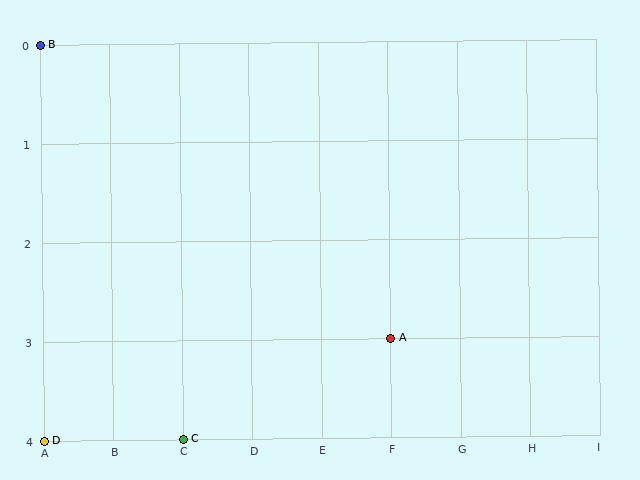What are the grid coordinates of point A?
Point A is at grid coordinates (F, 3).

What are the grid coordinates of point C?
Point C is at grid coordinates (C, 4).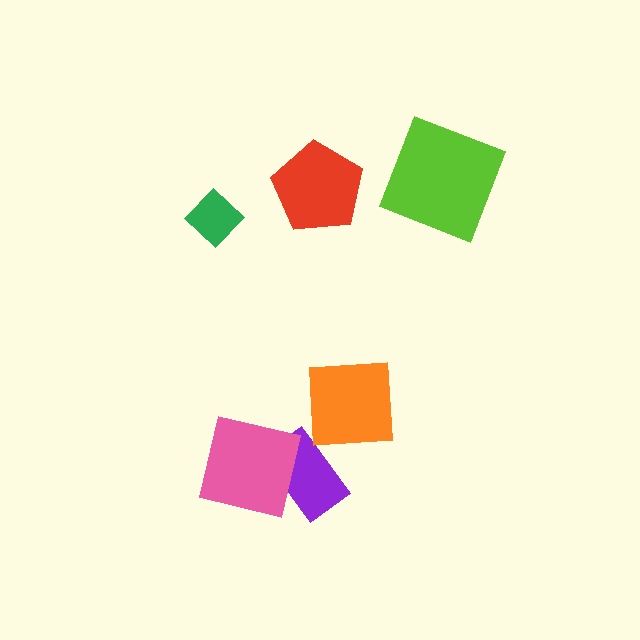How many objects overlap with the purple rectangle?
1 object overlaps with the purple rectangle.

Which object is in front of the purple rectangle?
The pink square is in front of the purple rectangle.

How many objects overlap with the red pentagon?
0 objects overlap with the red pentagon.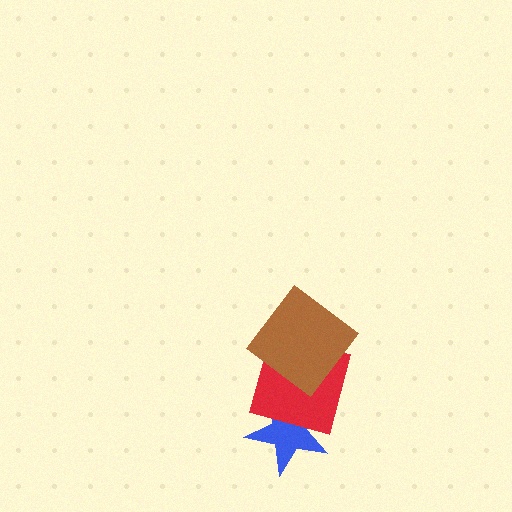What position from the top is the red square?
The red square is 2nd from the top.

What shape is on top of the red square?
The brown diamond is on top of the red square.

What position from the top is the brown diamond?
The brown diamond is 1st from the top.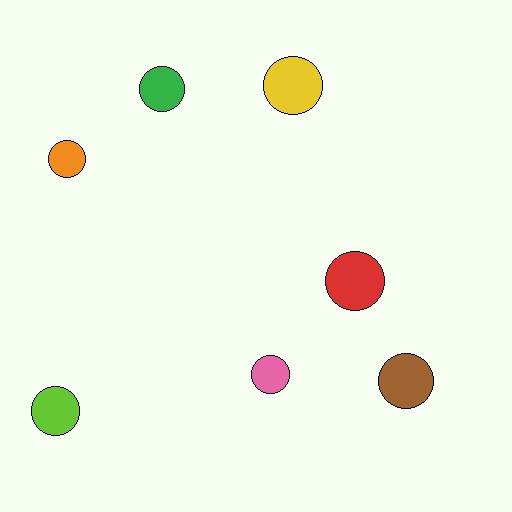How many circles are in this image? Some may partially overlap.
There are 7 circles.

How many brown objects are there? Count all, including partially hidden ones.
There is 1 brown object.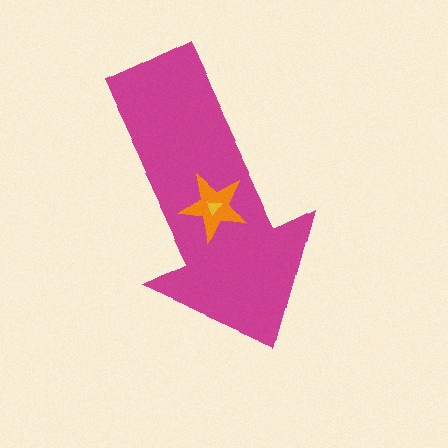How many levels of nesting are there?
3.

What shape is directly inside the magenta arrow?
The orange star.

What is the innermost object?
The yellow triangle.